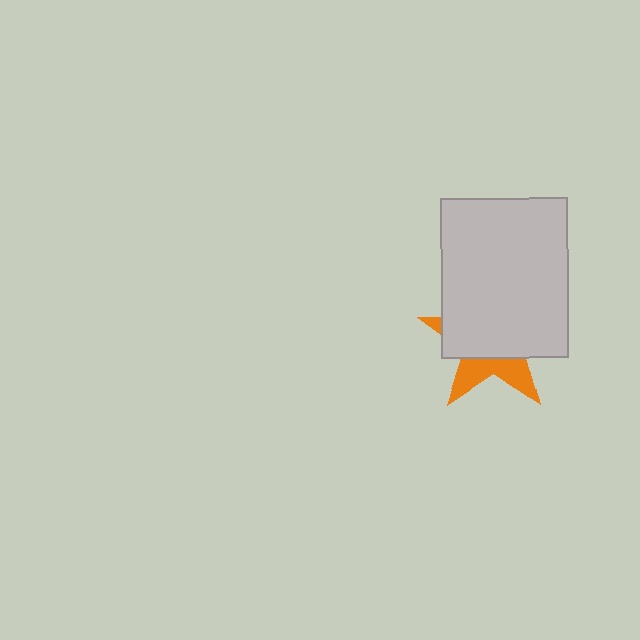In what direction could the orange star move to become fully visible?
The orange star could move down. That would shift it out from behind the light gray rectangle entirely.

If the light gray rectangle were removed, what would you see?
You would see the complete orange star.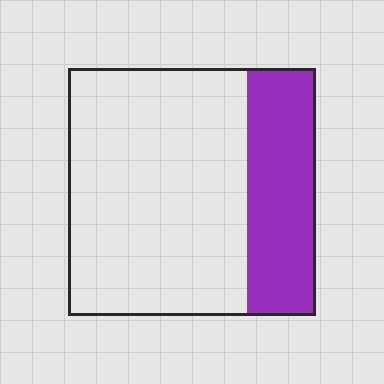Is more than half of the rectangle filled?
No.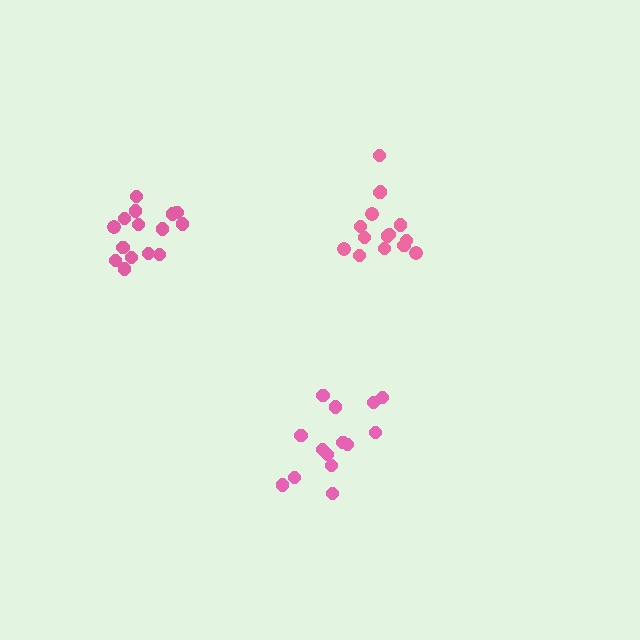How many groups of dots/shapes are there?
There are 3 groups.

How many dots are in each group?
Group 1: 14 dots, Group 2: 15 dots, Group 3: 15 dots (44 total).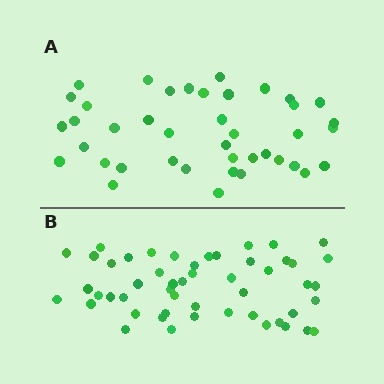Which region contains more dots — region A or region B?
Region B (the bottom region) has more dots.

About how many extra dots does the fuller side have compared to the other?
Region B has roughly 10 or so more dots than region A.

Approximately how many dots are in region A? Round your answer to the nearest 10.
About 40 dots. (The exact count is 41, which rounds to 40.)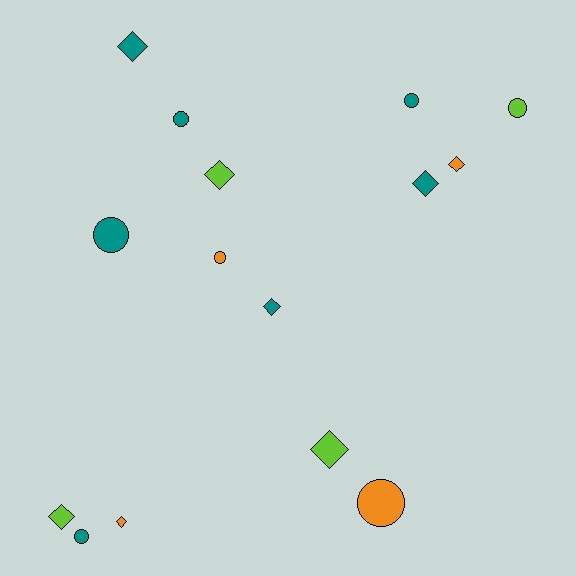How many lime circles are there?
There is 1 lime circle.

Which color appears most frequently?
Teal, with 7 objects.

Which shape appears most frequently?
Diamond, with 8 objects.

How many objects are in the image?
There are 15 objects.